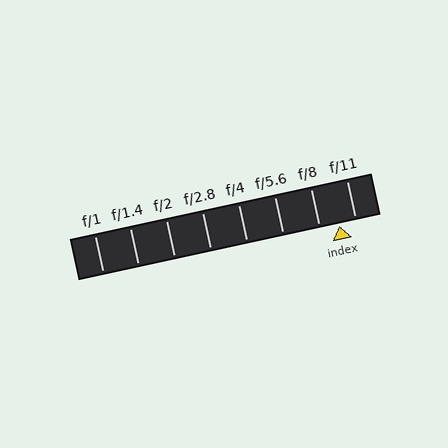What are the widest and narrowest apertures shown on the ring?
The widest aperture shown is f/1 and the narrowest is f/11.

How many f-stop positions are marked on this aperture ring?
There are 8 f-stop positions marked.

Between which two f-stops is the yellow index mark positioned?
The index mark is between f/8 and f/11.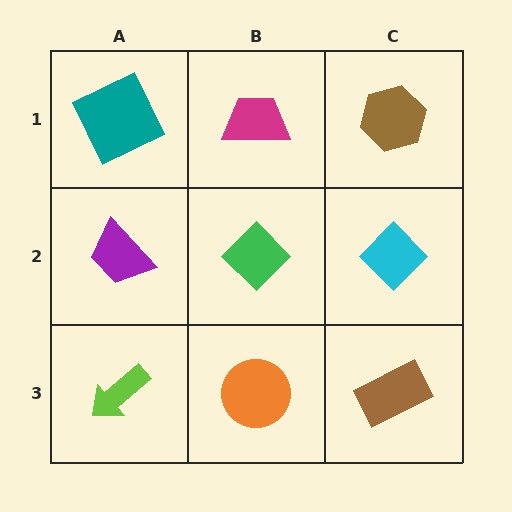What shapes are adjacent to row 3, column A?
A purple trapezoid (row 2, column A), an orange circle (row 3, column B).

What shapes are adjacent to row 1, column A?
A purple trapezoid (row 2, column A), a magenta trapezoid (row 1, column B).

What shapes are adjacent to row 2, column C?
A brown hexagon (row 1, column C), a brown rectangle (row 3, column C), a green diamond (row 2, column B).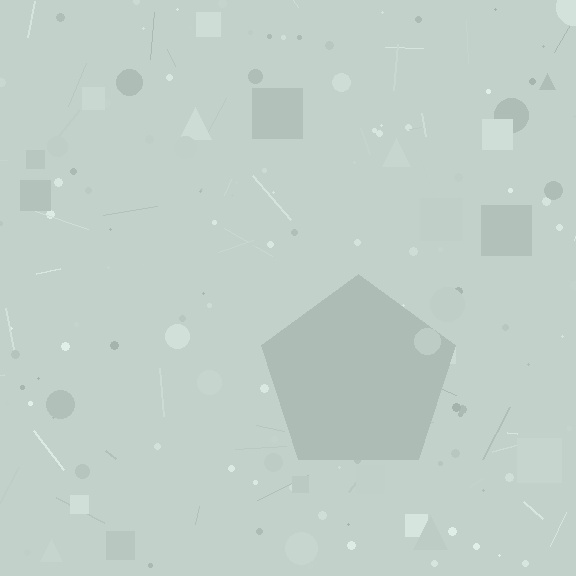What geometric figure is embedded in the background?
A pentagon is embedded in the background.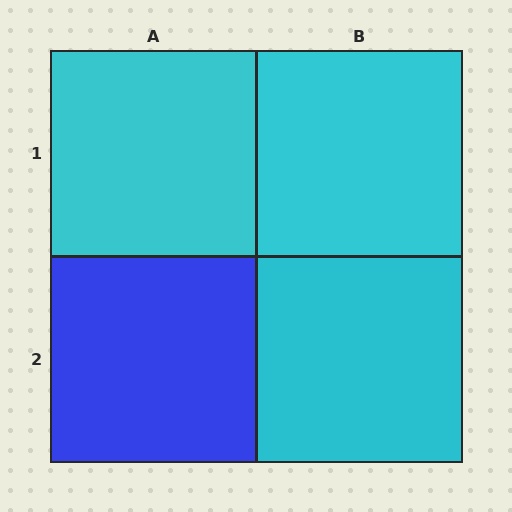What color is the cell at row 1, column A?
Cyan.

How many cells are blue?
1 cell is blue.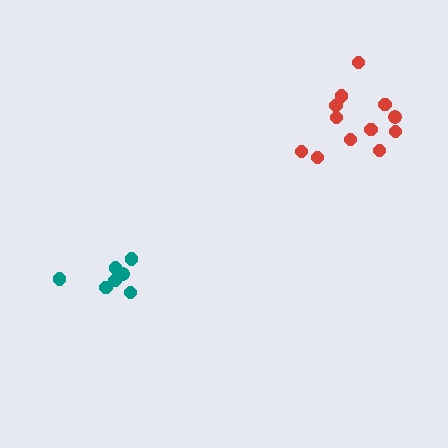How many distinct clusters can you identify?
There are 2 distinct clusters.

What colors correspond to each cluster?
The clusters are colored: red, teal.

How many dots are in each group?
Group 1: 12 dots, Group 2: 8 dots (20 total).